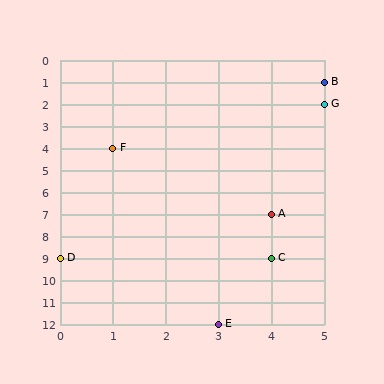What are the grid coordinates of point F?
Point F is at grid coordinates (1, 4).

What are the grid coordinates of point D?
Point D is at grid coordinates (0, 9).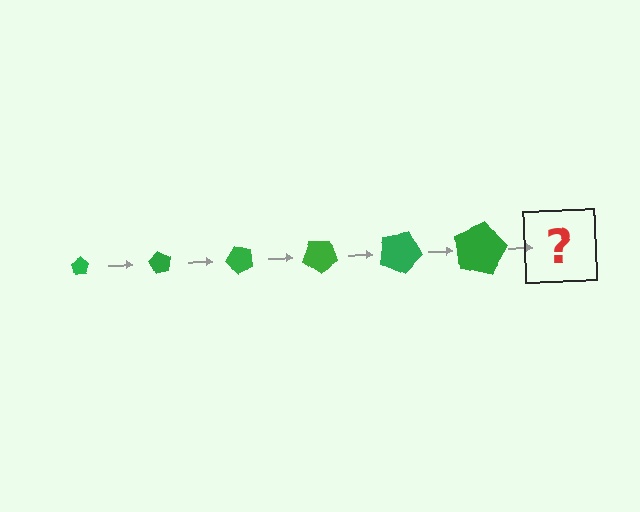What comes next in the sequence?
The next element should be a pentagon, larger than the previous one and rotated 360 degrees from the start.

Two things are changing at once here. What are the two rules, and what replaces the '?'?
The two rules are that the pentagon grows larger each step and it rotates 60 degrees each step. The '?' should be a pentagon, larger than the previous one and rotated 360 degrees from the start.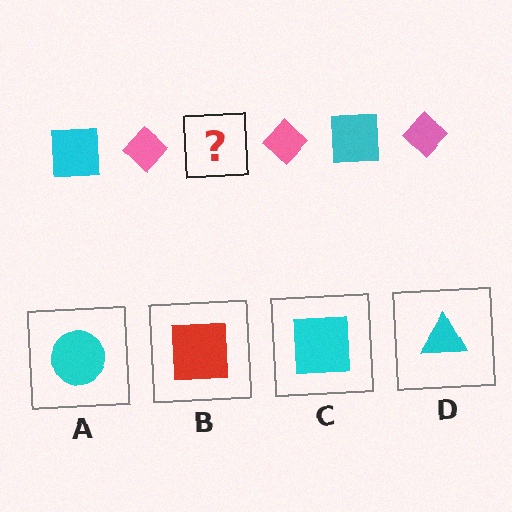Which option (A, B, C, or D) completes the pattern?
C.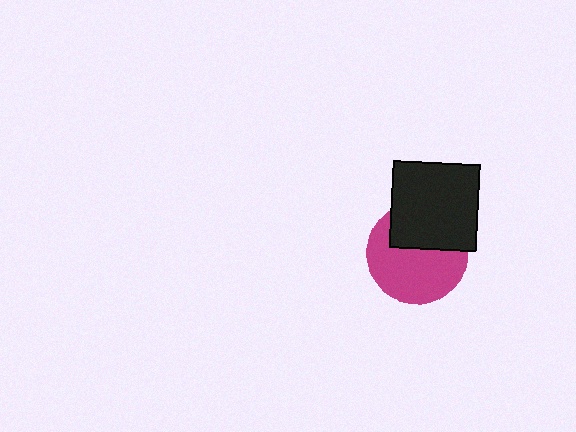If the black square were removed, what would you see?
You would see the complete magenta circle.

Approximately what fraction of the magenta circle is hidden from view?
Roughly 39% of the magenta circle is hidden behind the black square.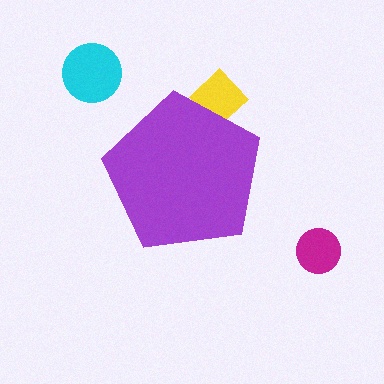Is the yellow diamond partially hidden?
Yes, the yellow diamond is partially hidden behind the purple pentagon.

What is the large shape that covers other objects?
A purple pentagon.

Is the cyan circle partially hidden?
No, the cyan circle is fully visible.